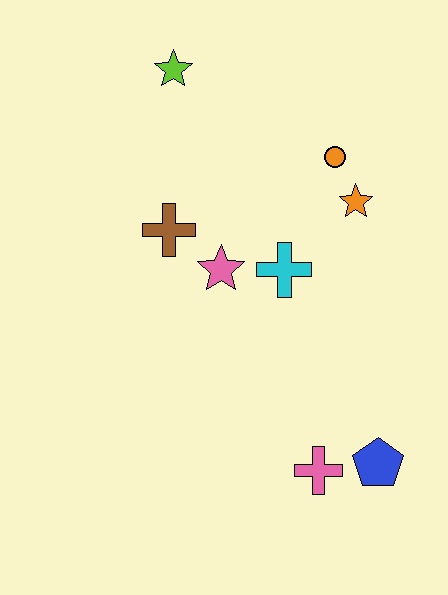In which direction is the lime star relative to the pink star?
The lime star is above the pink star.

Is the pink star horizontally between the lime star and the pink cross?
Yes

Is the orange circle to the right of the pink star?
Yes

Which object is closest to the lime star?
The brown cross is closest to the lime star.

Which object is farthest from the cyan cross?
The lime star is farthest from the cyan cross.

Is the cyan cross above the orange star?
No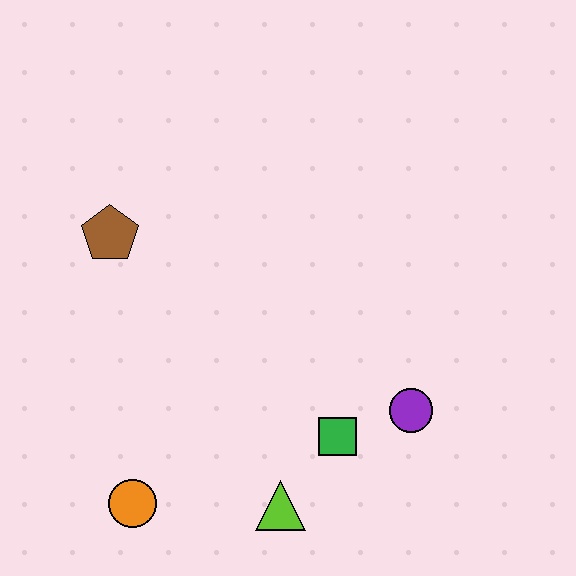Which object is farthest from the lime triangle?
The brown pentagon is farthest from the lime triangle.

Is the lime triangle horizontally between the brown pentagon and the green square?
Yes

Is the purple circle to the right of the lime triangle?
Yes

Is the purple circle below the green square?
No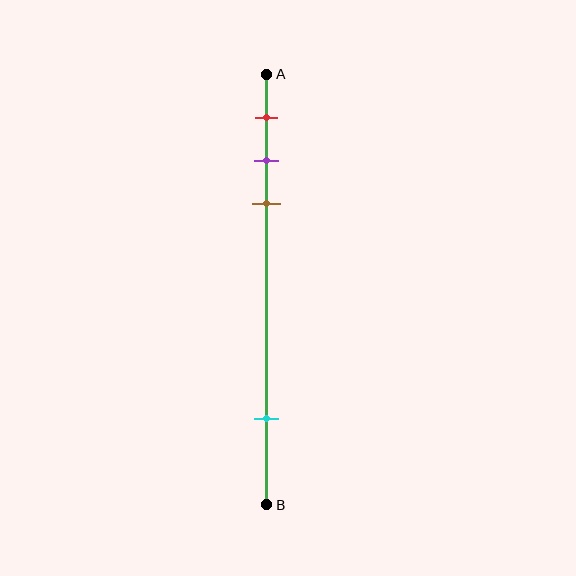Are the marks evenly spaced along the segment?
No, the marks are not evenly spaced.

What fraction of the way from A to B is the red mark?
The red mark is approximately 10% (0.1) of the way from A to B.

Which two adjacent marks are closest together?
The purple and brown marks are the closest adjacent pair.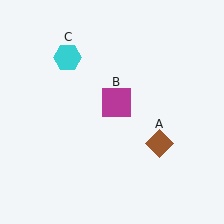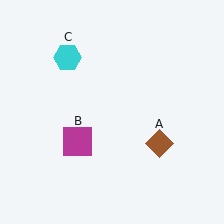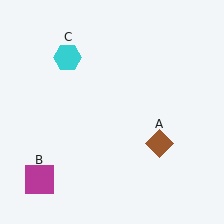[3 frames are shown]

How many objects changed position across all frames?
1 object changed position: magenta square (object B).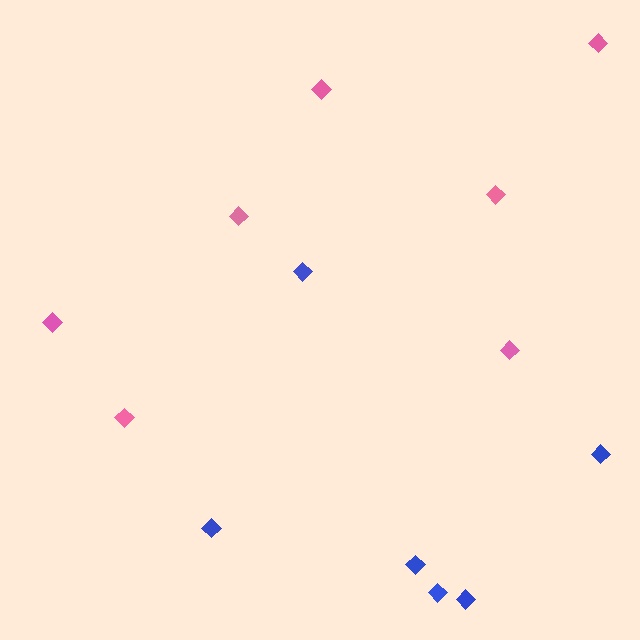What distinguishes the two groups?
There are 2 groups: one group of blue diamonds (6) and one group of pink diamonds (7).